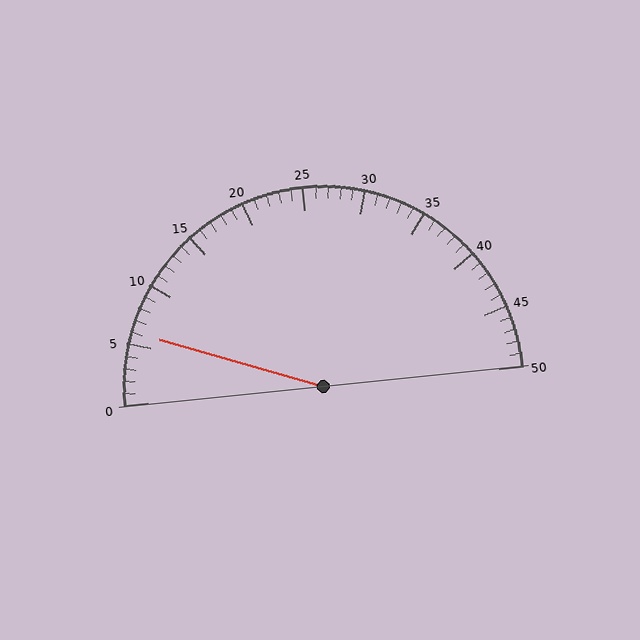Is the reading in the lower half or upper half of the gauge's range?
The reading is in the lower half of the range (0 to 50).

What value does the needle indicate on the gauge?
The needle indicates approximately 6.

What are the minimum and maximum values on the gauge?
The gauge ranges from 0 to 50.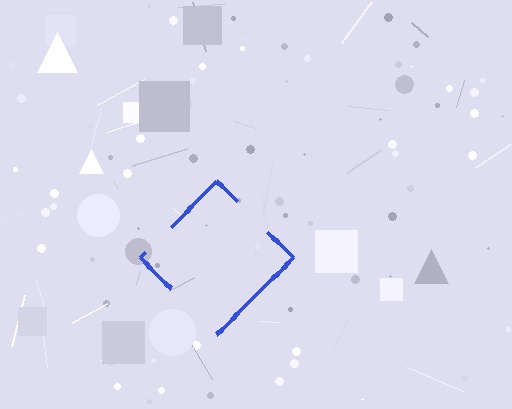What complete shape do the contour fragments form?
The contour fragments form a diamond.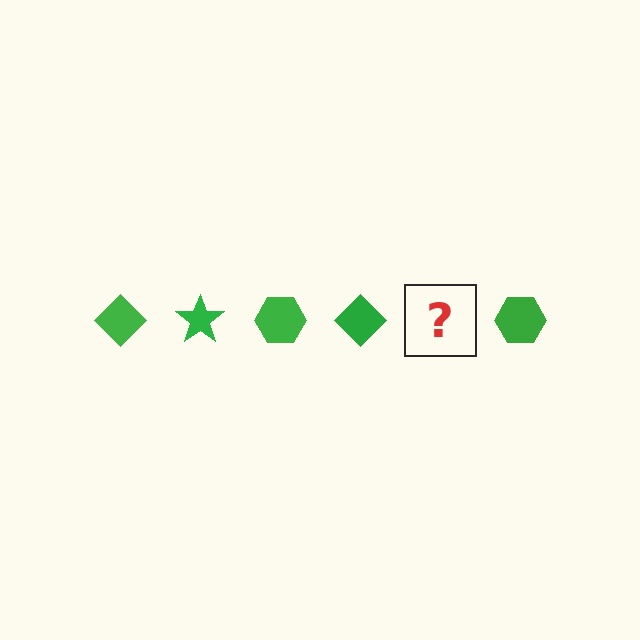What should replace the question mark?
The question mark should be replaced with a green star.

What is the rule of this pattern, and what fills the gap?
The rule is that the pattern cycles through diamond, star, hexagon shapes in green. The gap should be filled with a green star.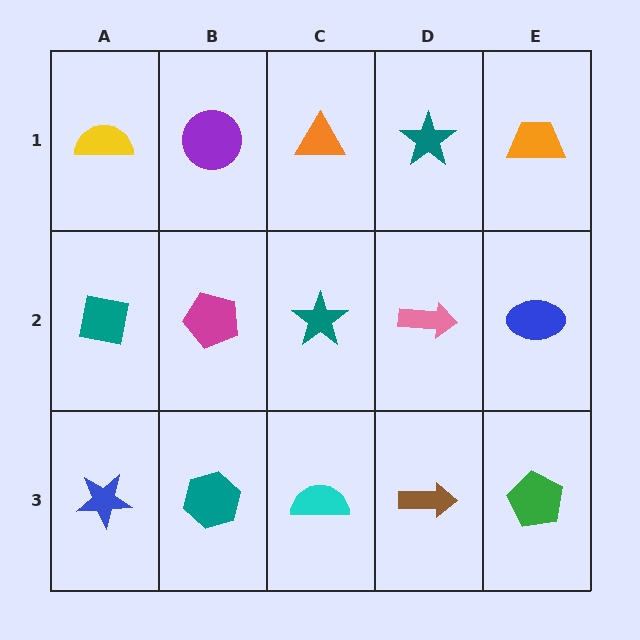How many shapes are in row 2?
5 shapes.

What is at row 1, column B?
A purple circle.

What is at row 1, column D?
A teal star.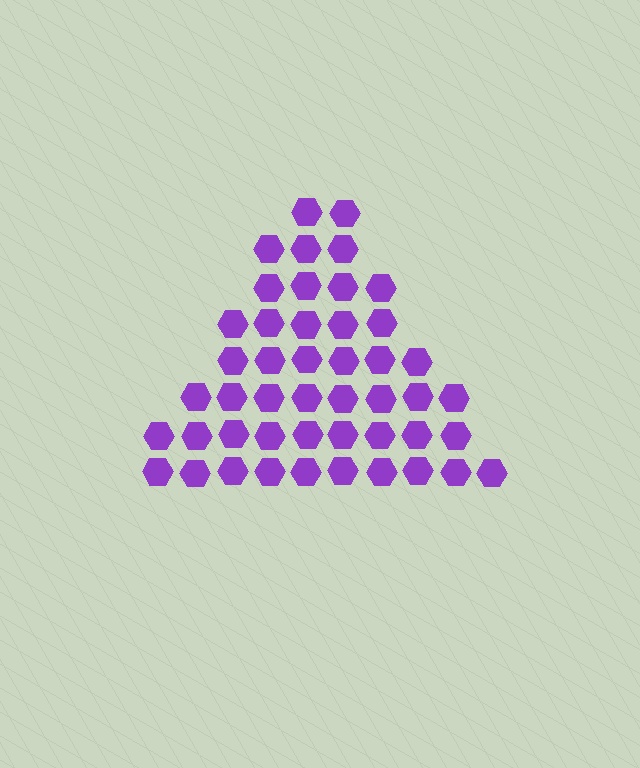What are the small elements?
The small elements are hexagons.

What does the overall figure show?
The overall figure shows a triangle.